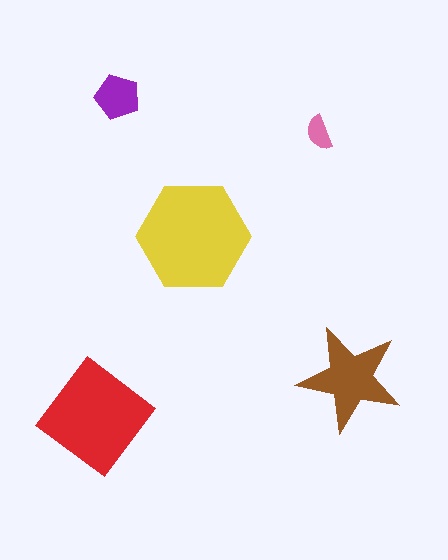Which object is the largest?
The yellow hexagon.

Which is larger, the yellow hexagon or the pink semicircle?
The yellow hexagon.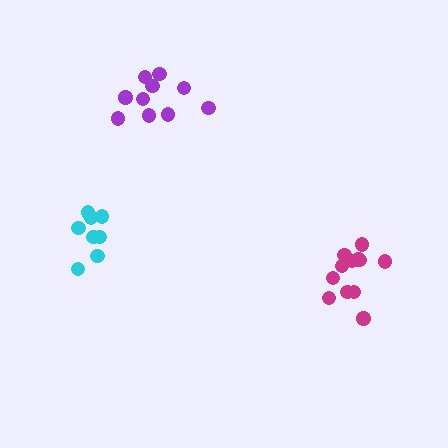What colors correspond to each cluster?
The clusters are colored: purple, magenta, cyan.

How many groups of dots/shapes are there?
There are 3 groups.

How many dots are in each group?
Group 1: 10 dots, Group 2: 12 dots, Group 3: 8 dots (30 total).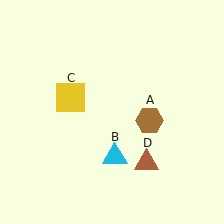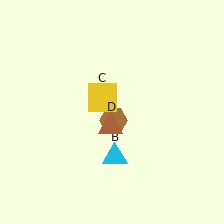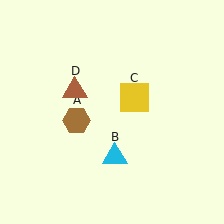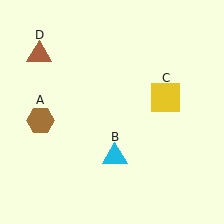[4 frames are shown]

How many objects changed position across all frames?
3 objects changed position: brown hexagon (object A), yellow square (object C), brown triangle (object D).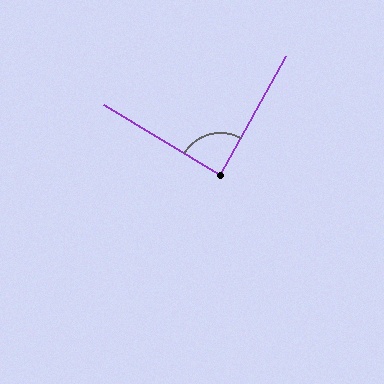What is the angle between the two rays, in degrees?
Approximately 88 degrees.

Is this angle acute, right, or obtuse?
It is approximately a right angle.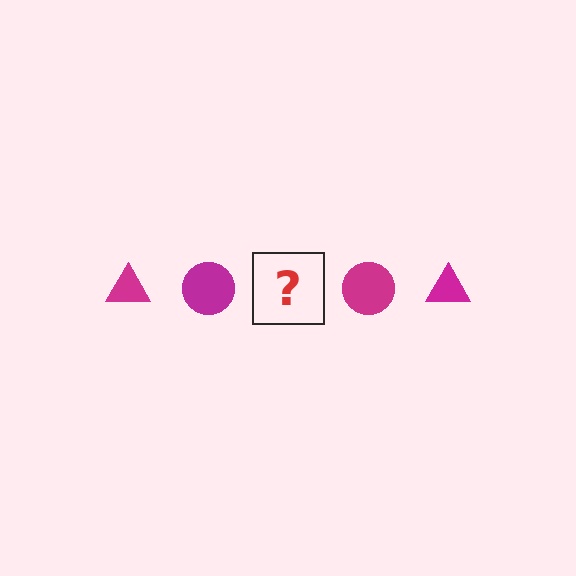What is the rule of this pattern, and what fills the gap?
The rule is that the pattern cycles through triangle, circle shapes in magenta. The gap should be filled with a magenta triangle.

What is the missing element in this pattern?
The missing element is a magenta triangle.